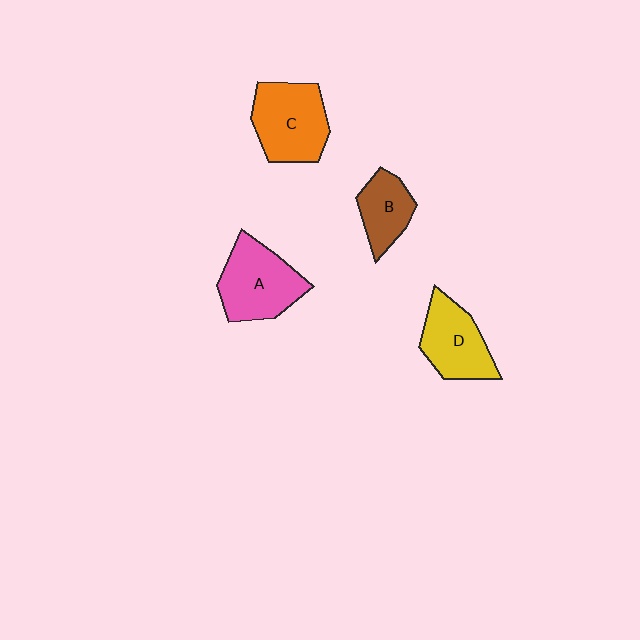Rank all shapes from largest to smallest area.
From largest to smallest: C (orange), A (pink), D (yellow), B (brown).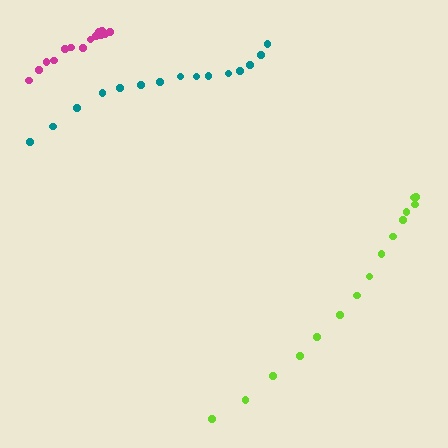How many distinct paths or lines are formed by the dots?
There are 3 distinct paths.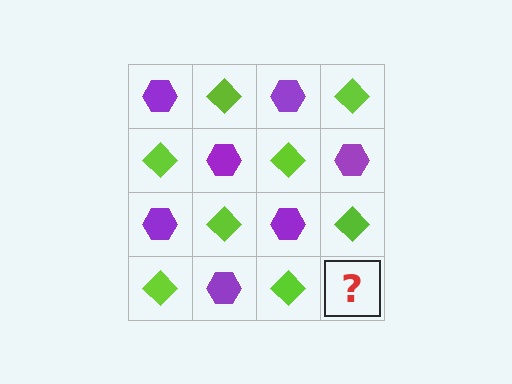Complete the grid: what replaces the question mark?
The question mark should be replaced with a purple hexagon.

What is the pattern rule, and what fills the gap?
The rule is that it alternates purple hexagon and lime diamond in a checkerboard pattern. The gap should be filled with a purple hexagon.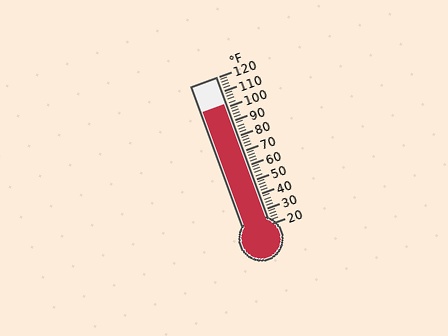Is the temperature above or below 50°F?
The temperature is above 50°F.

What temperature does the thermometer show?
The thermometer shows approximately 102°F.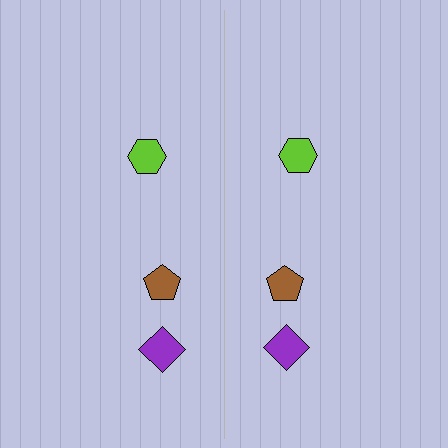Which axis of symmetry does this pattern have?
The pattern has a vertical axis of symmetry running through the center of the image.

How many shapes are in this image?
There are 6 shapes in this image.